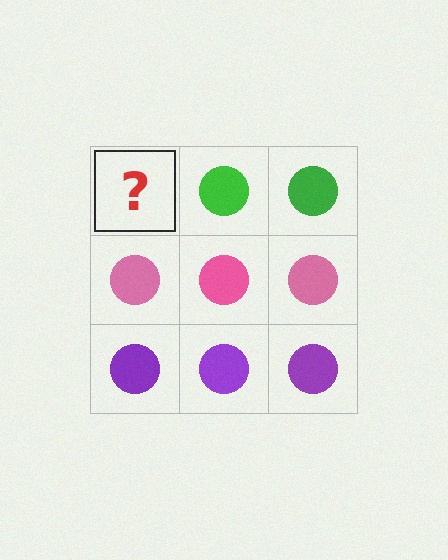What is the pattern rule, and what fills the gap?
The rule is that each row has a consistent color. The gap should be filled with a green circle.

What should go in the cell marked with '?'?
The missing cell should contain a green circle.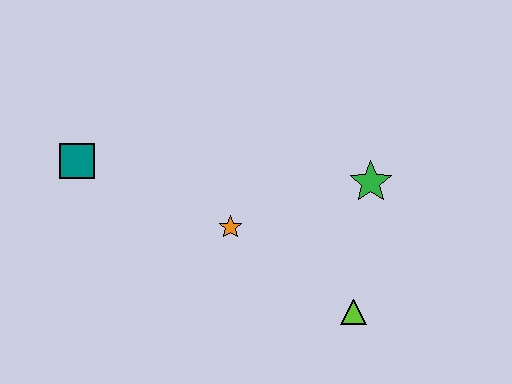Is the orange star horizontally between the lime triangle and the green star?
No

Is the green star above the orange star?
Yes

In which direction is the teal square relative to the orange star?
The teal square is to the left of the orange star.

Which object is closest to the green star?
The lime triangle is closest to the green star.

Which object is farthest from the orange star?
The teal square is farthest from the orange star.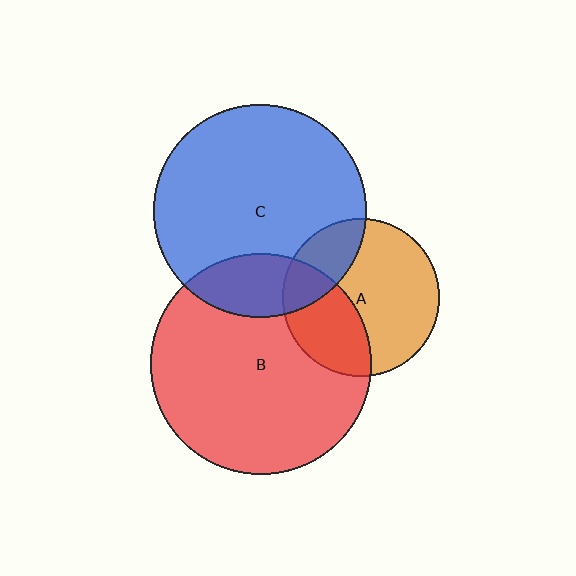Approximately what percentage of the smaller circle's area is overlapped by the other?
Approximately 25%.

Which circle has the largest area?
Circle B (red).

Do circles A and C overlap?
Yes.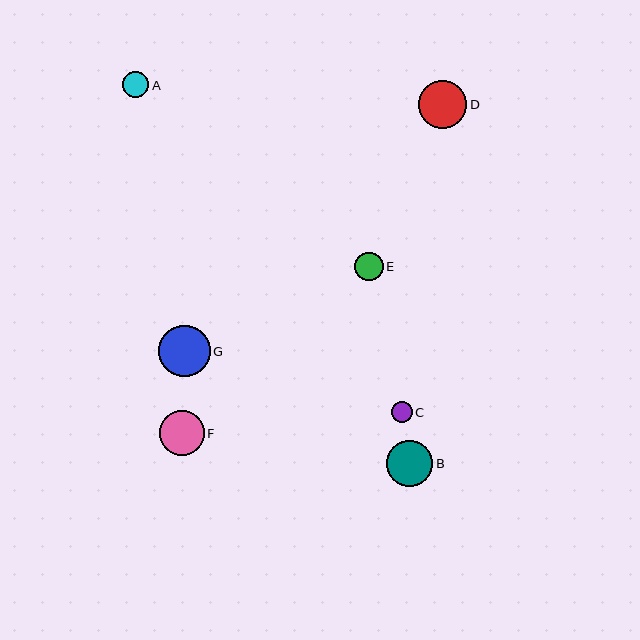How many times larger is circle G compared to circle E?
Circle G is approximately 1.8 times the size of circle E.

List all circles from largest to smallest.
From largest to smallest: G, D, B, F, E, A, C.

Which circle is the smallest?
Circle C is the smallest with a size of approximately 21 pixels.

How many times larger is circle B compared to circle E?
Circle B is approximately 1.6 times the size of circle E.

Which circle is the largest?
Circle G is the largest with a size of approximately 51 pixels.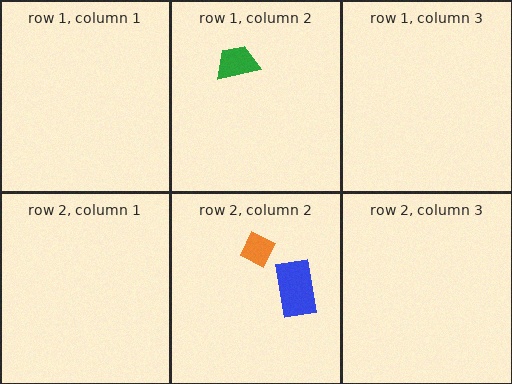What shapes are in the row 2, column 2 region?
The blue rectangle, the orange diamond.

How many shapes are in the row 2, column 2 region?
2.